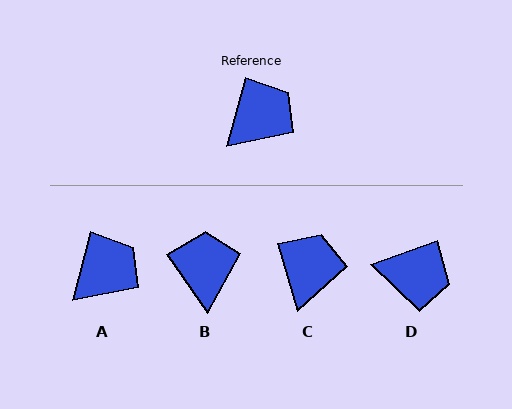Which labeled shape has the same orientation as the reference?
A.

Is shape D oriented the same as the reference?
No, it is off by about 55 degrees.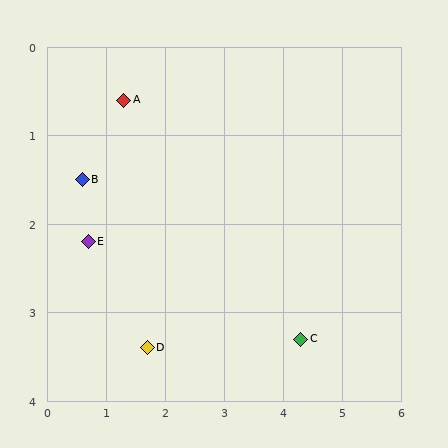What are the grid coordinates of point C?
Point C is at approximately (4.3, 3.3).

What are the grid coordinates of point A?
Point A is at approximately (1.3, 0.6).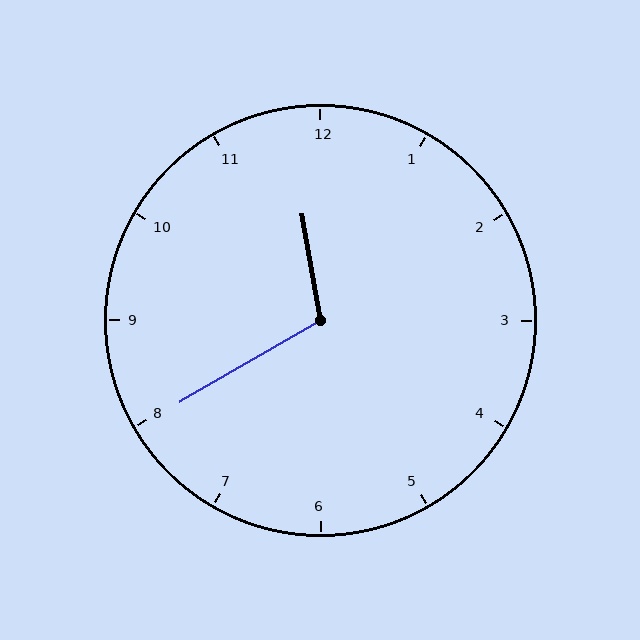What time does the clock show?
11:40.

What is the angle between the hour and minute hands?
Approximately 110 degrees.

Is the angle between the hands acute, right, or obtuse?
It is obtuse.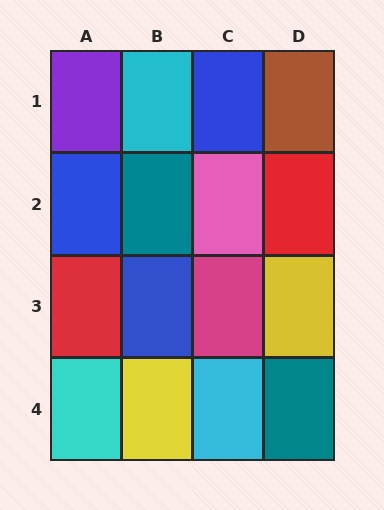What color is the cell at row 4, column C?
Cyan.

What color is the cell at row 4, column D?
Teal.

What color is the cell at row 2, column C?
Pink.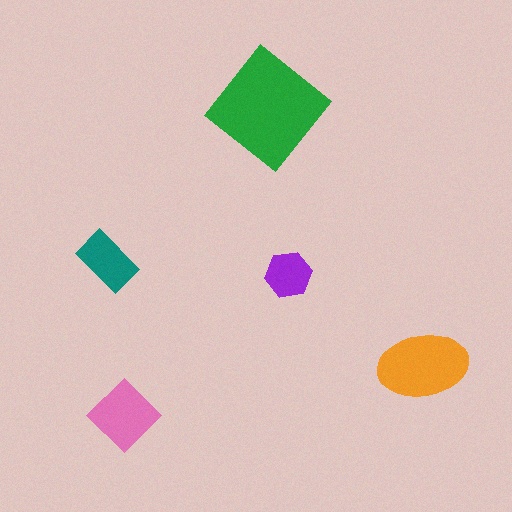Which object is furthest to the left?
The teal rectangle is leftmost.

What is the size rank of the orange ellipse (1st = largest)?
2nd.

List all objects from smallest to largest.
The purple hexagon, the teal rectangle, the pink diamond, the orange ellipse, the green diamond.